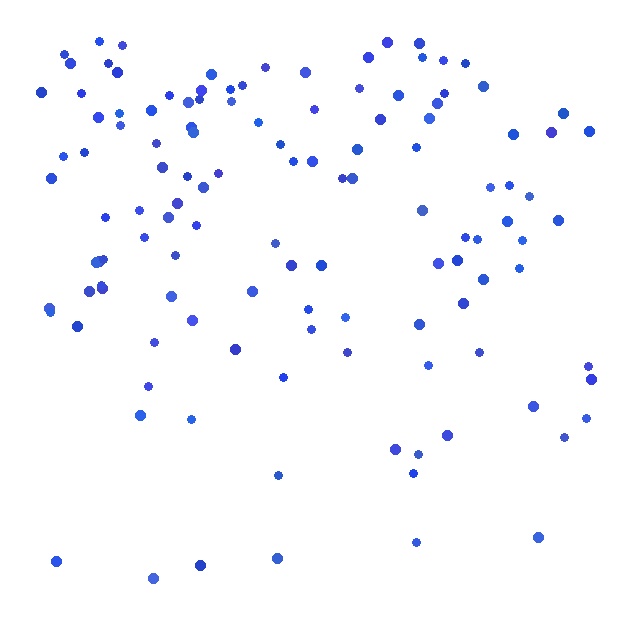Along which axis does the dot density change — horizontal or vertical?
Vertical.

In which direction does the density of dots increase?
From bottom to top, with the top side densest.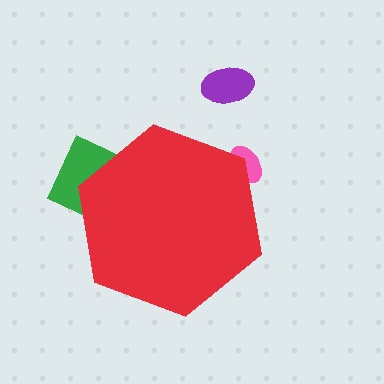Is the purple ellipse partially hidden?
No, the purple ellipse is fully visible.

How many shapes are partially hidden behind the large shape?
2 shapes are partially hidden.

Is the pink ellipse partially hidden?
Yes, the pink ellipse is partially hidden behind the red hexagon.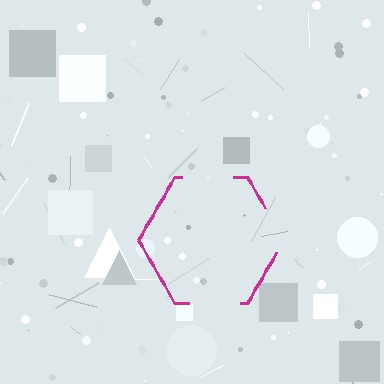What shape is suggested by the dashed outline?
The dashed outline suggests a hexagon.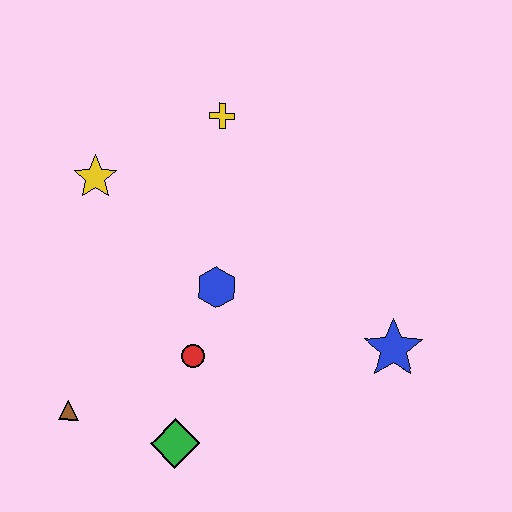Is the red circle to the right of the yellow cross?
No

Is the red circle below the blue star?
Yes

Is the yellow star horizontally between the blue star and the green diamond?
No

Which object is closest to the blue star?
The blue hexagon is closest to the blue star.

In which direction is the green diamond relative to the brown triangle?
The green diamond is to the right of the brown triangle.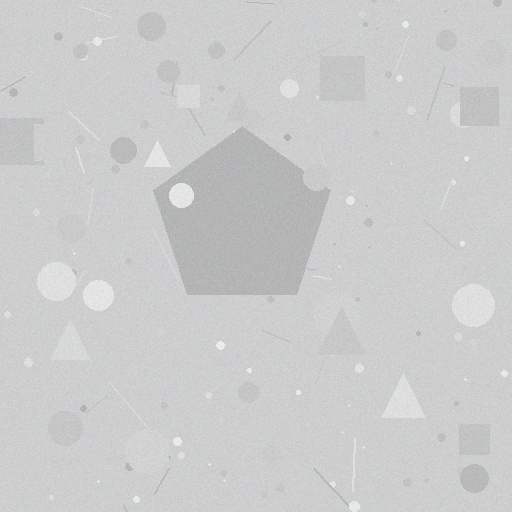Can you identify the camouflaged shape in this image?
The camouflaged shape is a pentagon.